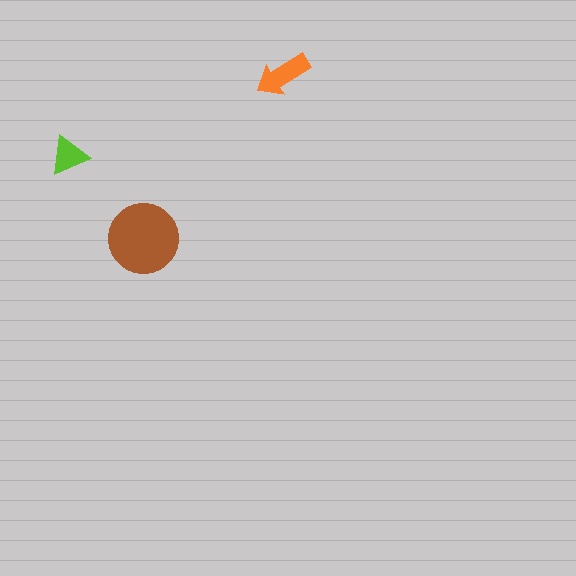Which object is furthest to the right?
The orange arrow is rightmost.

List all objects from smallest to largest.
The lime triangle, the orange arrow, the brown circle.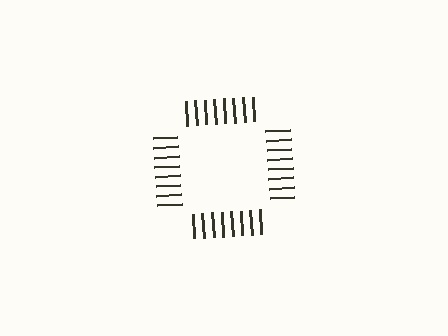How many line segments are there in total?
32 — 8 along each of the 4 edges.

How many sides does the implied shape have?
4 sides — the line-ends trace a square.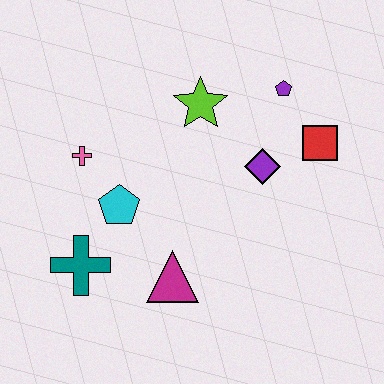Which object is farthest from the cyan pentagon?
The red square is farthest from the cyan pentagon.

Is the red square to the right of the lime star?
Yes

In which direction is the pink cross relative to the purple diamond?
The pink cross is to the left of the purple diamond.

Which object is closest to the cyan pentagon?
The pink cross is closest to the cyan pentagon.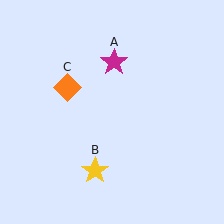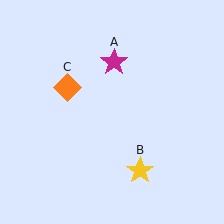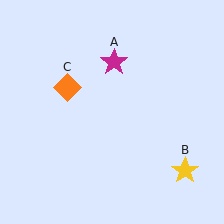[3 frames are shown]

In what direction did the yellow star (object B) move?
The yellow star (object B) moved right.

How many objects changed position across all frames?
1 object changed position: yellow star (object B).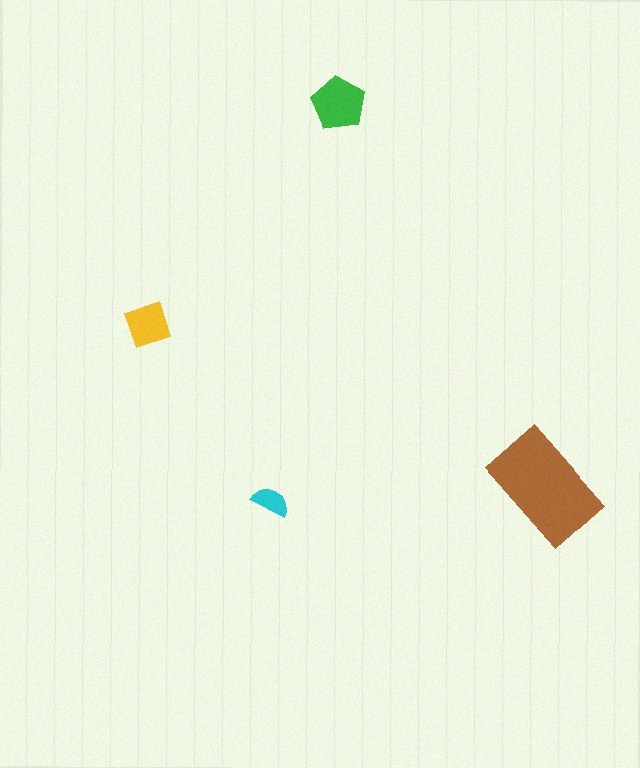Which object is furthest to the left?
The yellow square is leftmost.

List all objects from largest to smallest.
The brown rectangle, the green pentagon, the yellow square, the cyan semicircle.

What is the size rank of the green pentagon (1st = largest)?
2nd.